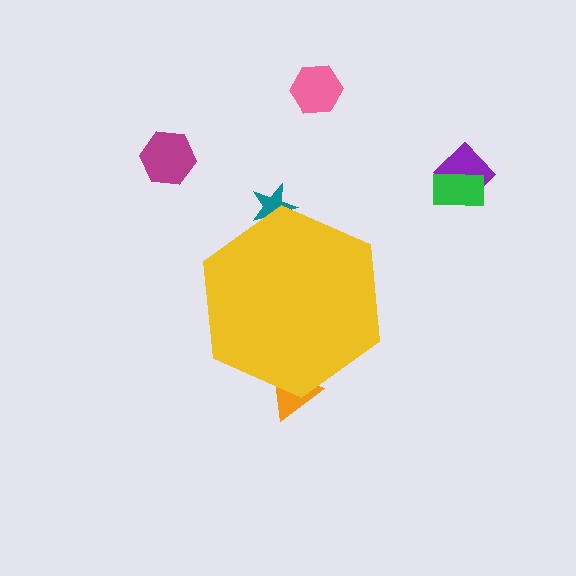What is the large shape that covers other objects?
A yellow hexagon.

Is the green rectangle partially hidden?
No, the green rectangle is fully visible.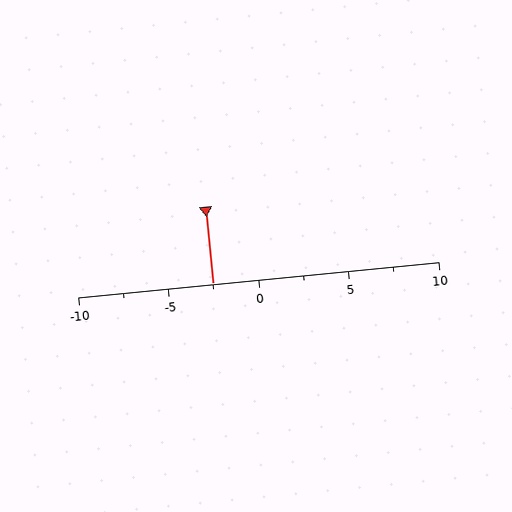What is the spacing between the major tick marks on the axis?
The major ticks are spaced 5 apart.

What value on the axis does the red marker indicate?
The marker indicates approximately -2.5.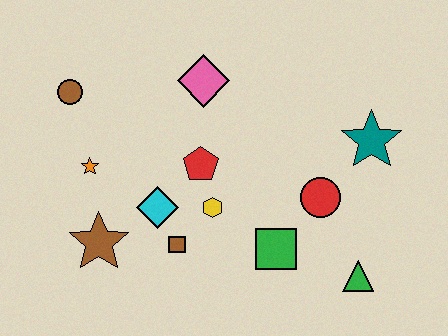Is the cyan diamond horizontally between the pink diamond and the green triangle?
No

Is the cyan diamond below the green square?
No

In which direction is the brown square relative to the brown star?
The brown square is to the right of the brown star.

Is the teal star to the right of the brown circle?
Yes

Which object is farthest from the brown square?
The teal star is farthest from the brown square.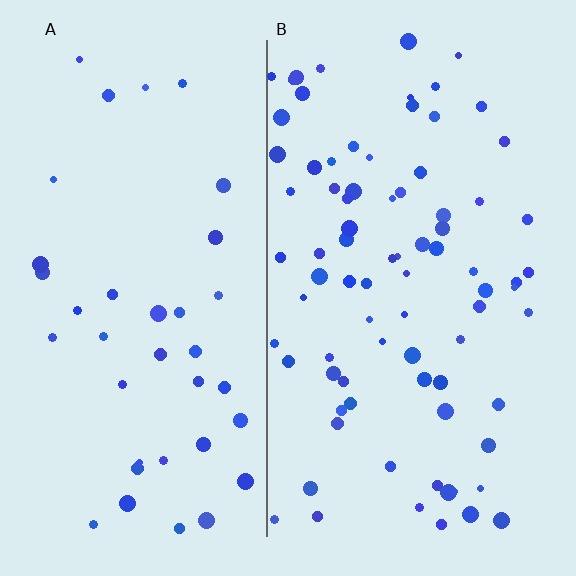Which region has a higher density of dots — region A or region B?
B (the right).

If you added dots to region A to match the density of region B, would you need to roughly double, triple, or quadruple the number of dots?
Approximately double.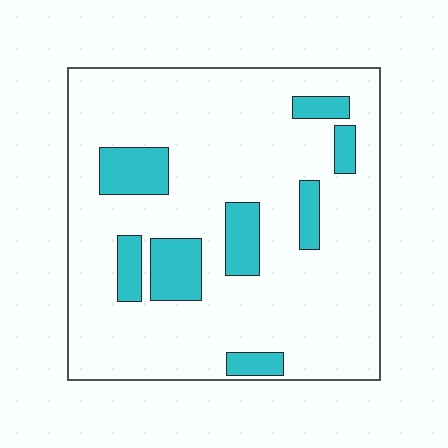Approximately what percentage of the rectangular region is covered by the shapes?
Approximately 15%.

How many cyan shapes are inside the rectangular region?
8.